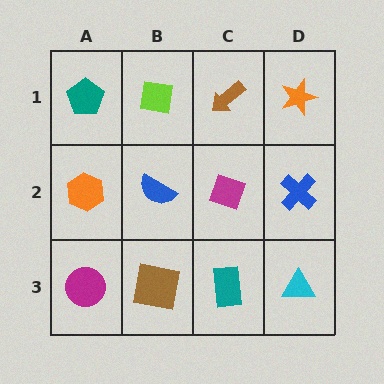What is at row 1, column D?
An orange star.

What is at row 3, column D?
A cyan triangle.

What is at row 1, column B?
A lime square.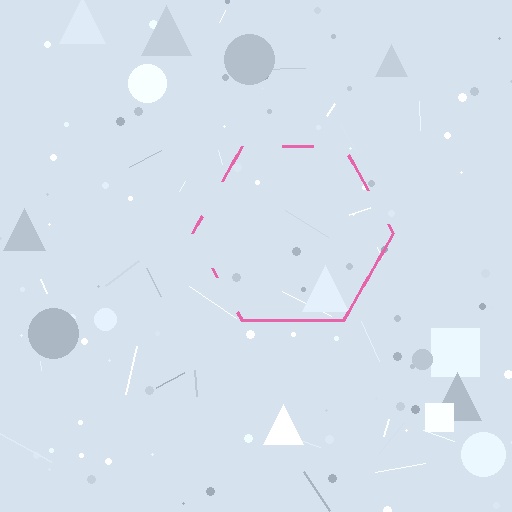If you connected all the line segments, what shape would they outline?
They would outline a hexagon.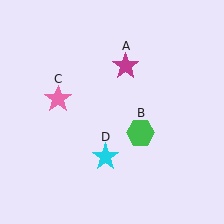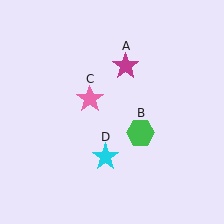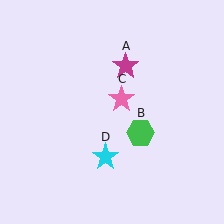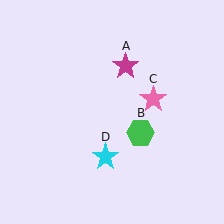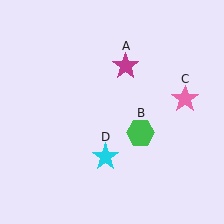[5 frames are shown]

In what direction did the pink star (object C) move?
The pink star (object C) moved right.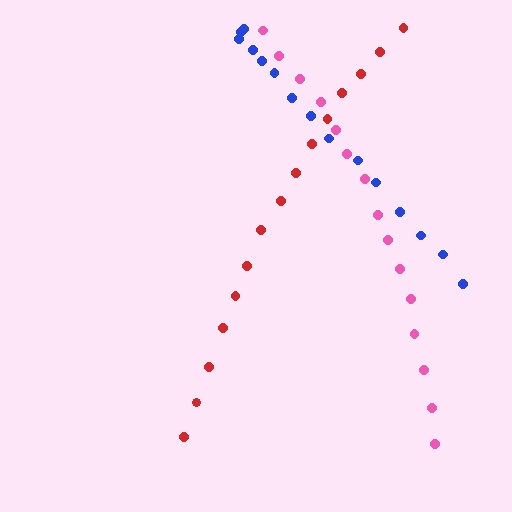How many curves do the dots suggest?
There are 3 distinct paths.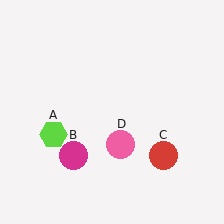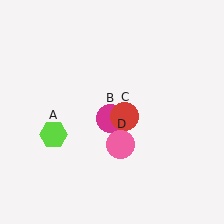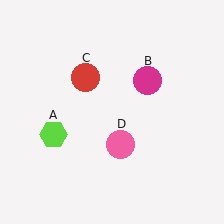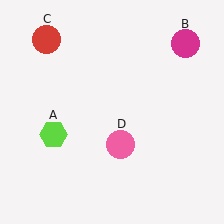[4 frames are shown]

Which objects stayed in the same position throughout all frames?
Lime hexagon (object A) and pink circle (object D) remained stationary.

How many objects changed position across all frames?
2 objects changed position: magenta circle (object B), red circle (object C).